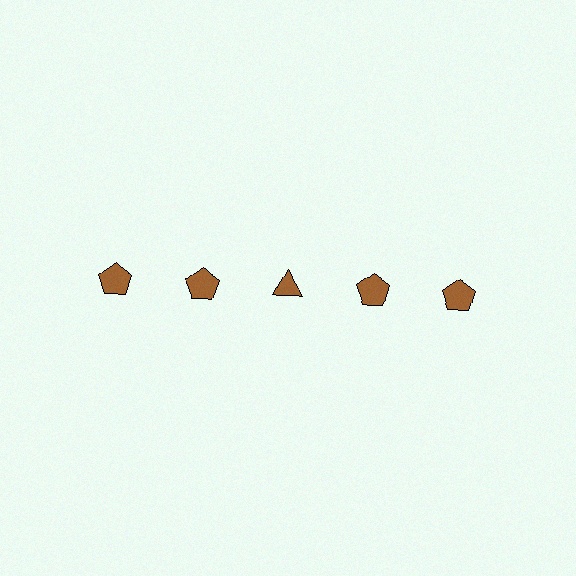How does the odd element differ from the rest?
It has a different shape: triangle instead of pentagon.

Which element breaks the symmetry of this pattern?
The brown triangle in the top row, center column breaks the symmetry. All other shapes are brown pentagons.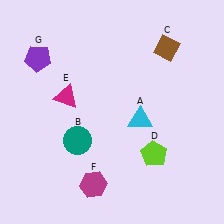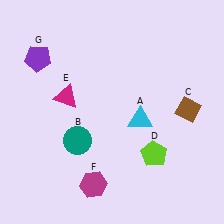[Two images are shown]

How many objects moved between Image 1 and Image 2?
1 object moved between the two images.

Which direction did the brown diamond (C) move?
The brown diamond (C) moved down.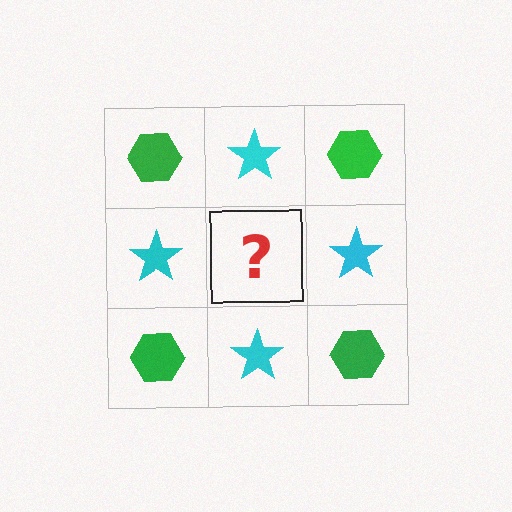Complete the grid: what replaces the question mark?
The question mark should be replaced with a green hexagon.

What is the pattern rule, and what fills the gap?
The rule is that it alternates green hexagon and cyan star in a checkerboard pattern. The gap should be filled with a green hexagon.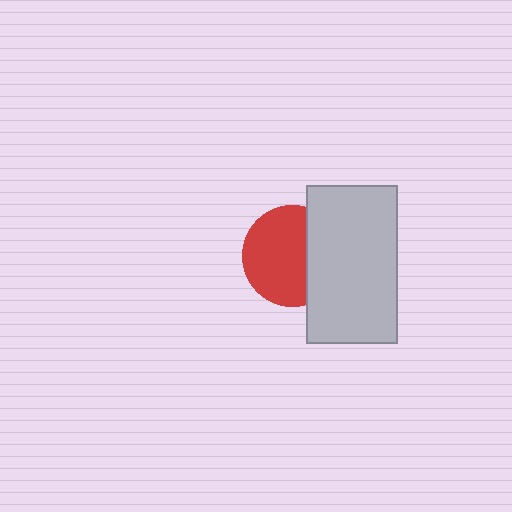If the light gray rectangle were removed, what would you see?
You would see the complete red circle.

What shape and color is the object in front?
The object in front is a light gray rectangle.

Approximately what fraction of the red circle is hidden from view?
Roughly 34% of the red circle is hidden behind the light gray rectangle.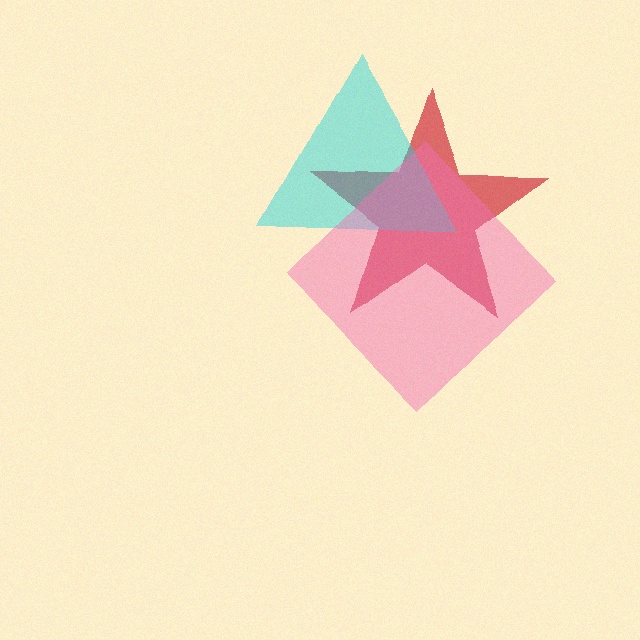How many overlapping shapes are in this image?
There are 3 overlapping shapes in the image.